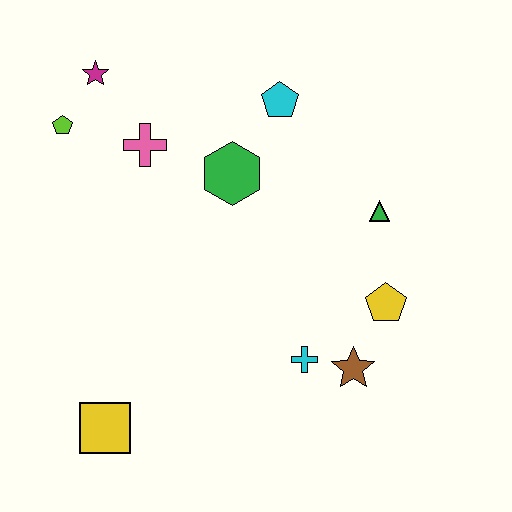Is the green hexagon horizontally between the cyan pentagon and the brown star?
No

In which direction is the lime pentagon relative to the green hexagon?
The lime pentagon is to the left of the green hexagon.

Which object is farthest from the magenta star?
The brown star is farthest from the magenta star.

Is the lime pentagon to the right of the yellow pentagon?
No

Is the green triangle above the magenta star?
No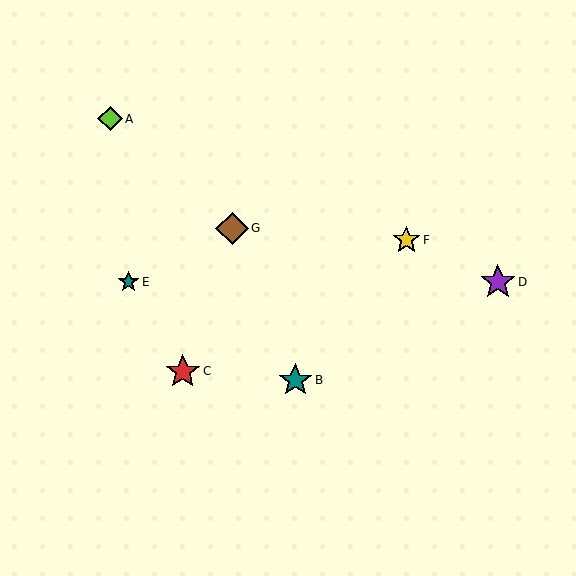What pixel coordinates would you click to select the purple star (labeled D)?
Click at (498, 282) to select the purple star D.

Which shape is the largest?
The purple star (labeled D) is the largest.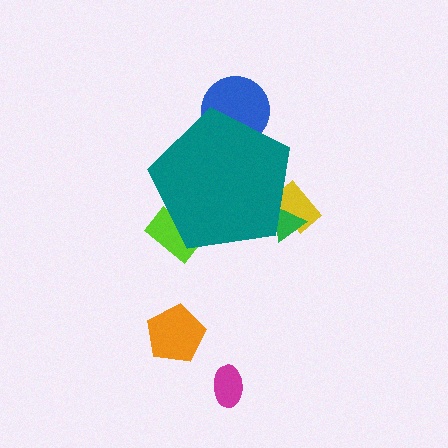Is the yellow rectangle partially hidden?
Yes, the yellow rectangle is partially hidden behind the teal pentagon.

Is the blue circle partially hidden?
Yes, the blue circle is partially hidden behind the teal pentagon.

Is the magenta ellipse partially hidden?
No, the magenta ellipse is fully visible.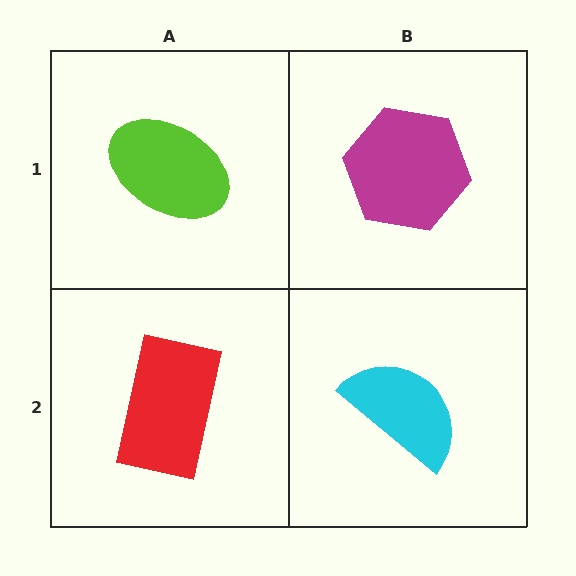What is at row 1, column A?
A lime ellipse.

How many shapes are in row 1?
2 shapes.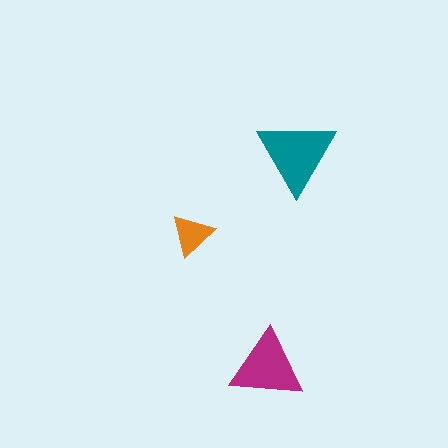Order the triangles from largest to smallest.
the teal one, the magenta one, the orange one.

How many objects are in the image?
There are 3 objects in the image.